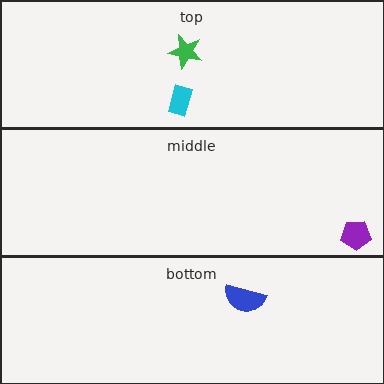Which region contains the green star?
The top region.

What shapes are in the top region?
The cyan rectangle, the green star.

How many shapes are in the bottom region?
1.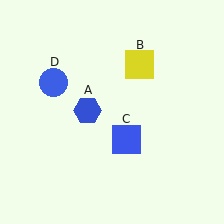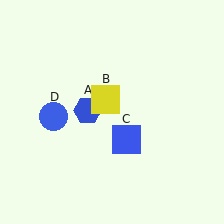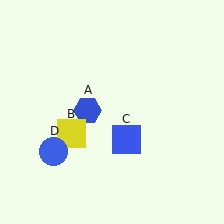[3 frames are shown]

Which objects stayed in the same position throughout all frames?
Blue hexagon (object A) and blue square (object C) remained stationary.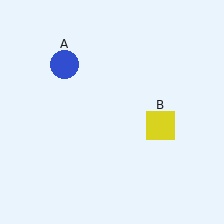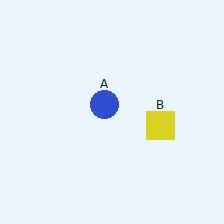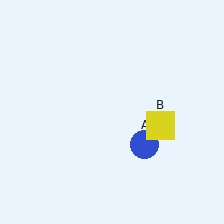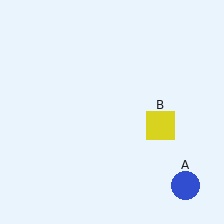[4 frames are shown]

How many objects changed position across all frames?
1 object changed position: blue circle (object A).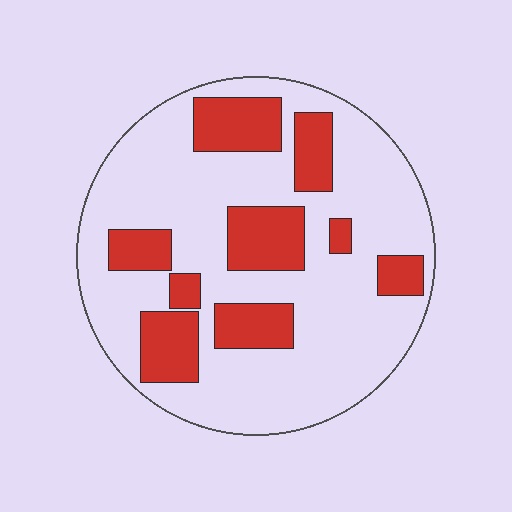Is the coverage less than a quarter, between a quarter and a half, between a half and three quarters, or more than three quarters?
Between a quarter and a half.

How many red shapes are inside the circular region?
9.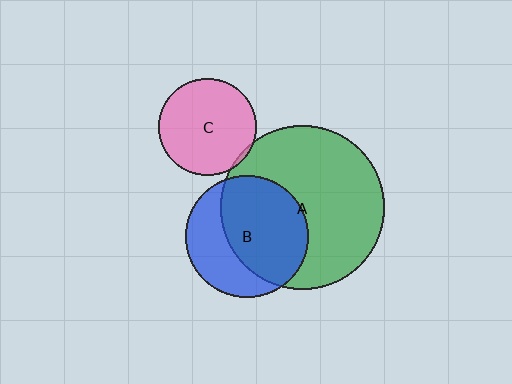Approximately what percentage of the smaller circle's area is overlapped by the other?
Approximately 60%.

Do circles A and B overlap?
Yes.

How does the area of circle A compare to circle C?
Approximately 2.9 times.